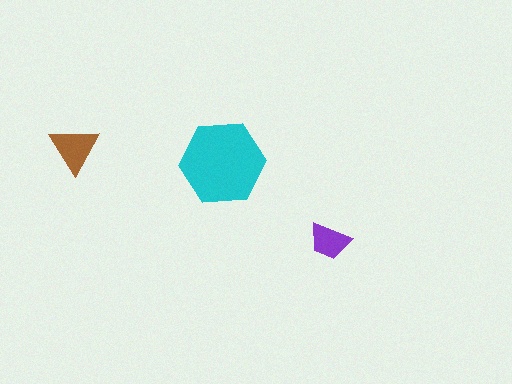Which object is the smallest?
The purple trapezoid.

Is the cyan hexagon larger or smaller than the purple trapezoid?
Larger.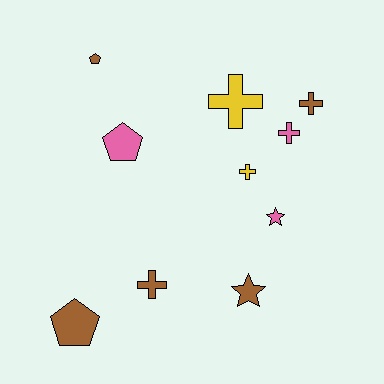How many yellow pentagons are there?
There are no yellow pentagons.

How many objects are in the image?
There are 10 objects.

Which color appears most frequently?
Brown, with 5 objects.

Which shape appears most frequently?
Cross, with 5 objects.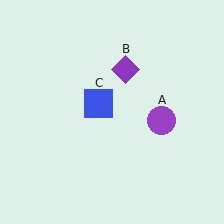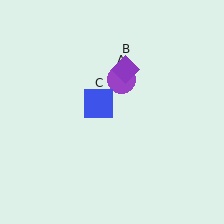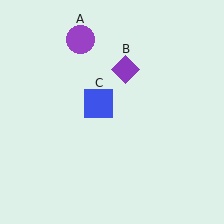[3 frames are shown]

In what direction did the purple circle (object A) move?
The purple circle (object A) moved up and to the left.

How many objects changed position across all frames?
1 object changed position: purple circle (object A).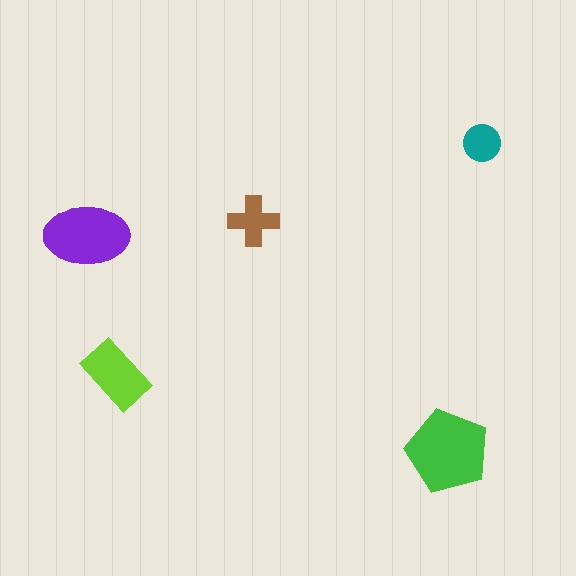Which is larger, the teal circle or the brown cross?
The brown cross.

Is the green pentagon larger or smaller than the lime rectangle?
Larger.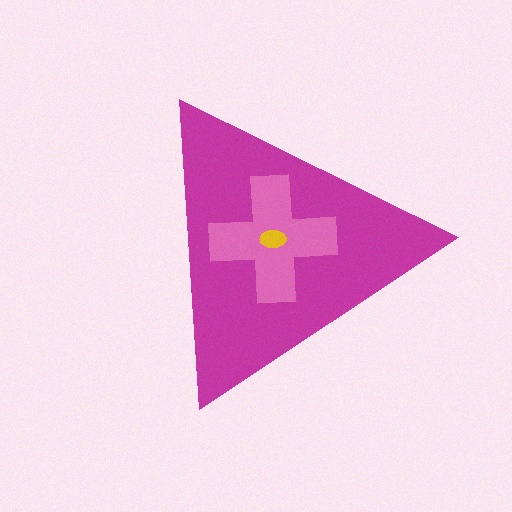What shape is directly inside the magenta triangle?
The pink cross.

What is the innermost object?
The yellow ellipse.